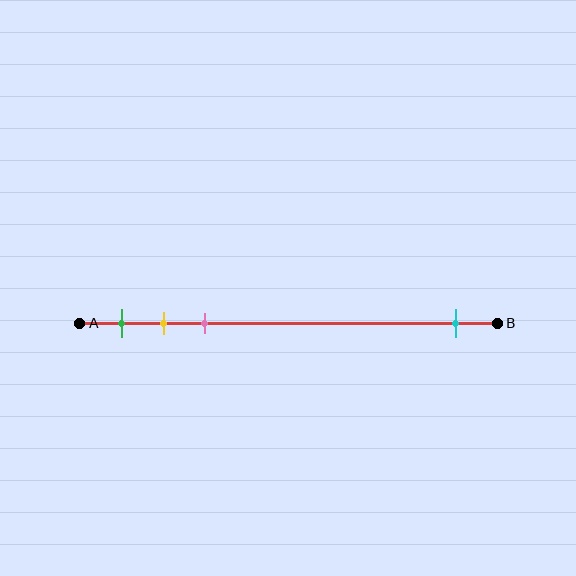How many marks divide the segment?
There are 4 marks dividing the segment.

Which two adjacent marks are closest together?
The yellow and pink marks are the closest adjacent pair.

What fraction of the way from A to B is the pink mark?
The pink mark is approximately 30% (0.3) of the way from A to B.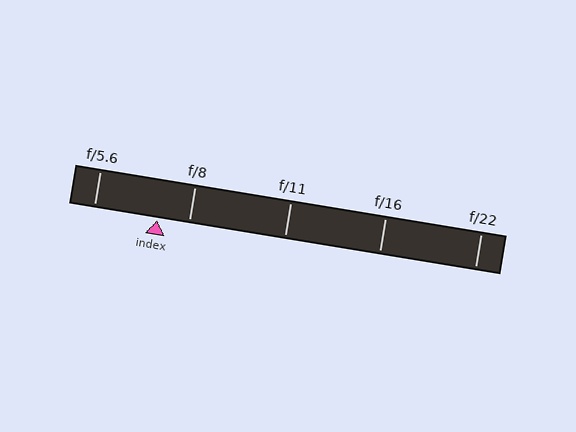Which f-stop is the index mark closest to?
The index mark is closest to f/8.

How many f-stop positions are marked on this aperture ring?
There are 5 f-stop positions marked.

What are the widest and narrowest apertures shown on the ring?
The widest aperture shown is f/5.6 and the narrowest is f/22.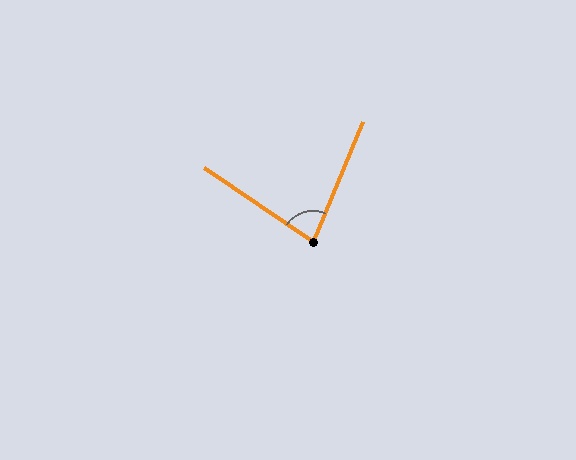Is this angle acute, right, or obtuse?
It is acute.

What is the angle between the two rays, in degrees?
Approximately 78 degrees.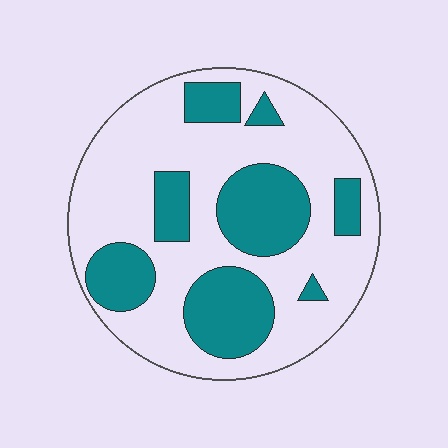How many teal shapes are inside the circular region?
8.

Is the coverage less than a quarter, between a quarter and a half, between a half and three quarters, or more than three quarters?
Between a quarter and a half.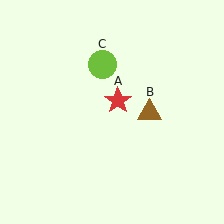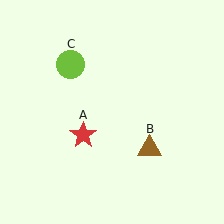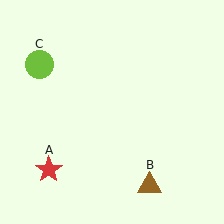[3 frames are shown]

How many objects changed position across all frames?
3 objects changed position: red star (object A), brown triangle (object B), lime circle (object C).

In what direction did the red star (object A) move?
The red star (object A) moved down and to the left.